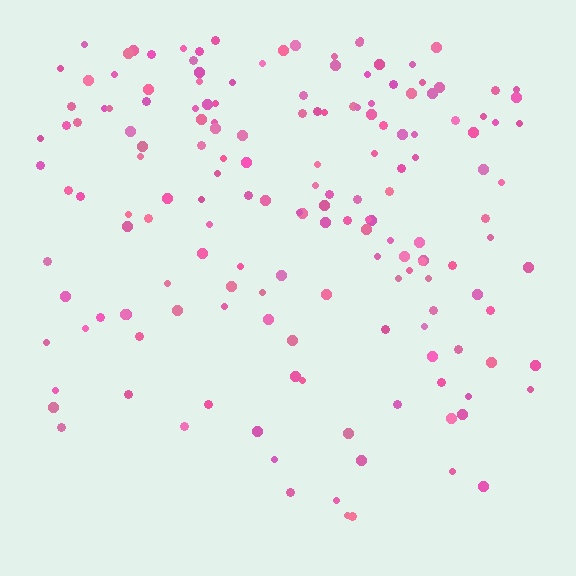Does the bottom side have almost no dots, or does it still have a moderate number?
Still a moderate number, just noticeably fewer than the top.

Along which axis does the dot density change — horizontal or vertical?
Vertical.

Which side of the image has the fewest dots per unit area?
The bottom.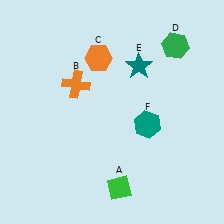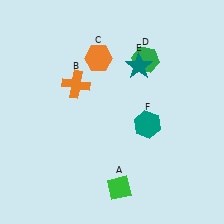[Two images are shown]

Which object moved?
The green hexagon (D) moved left.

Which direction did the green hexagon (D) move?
The green hexagon (D) moved left.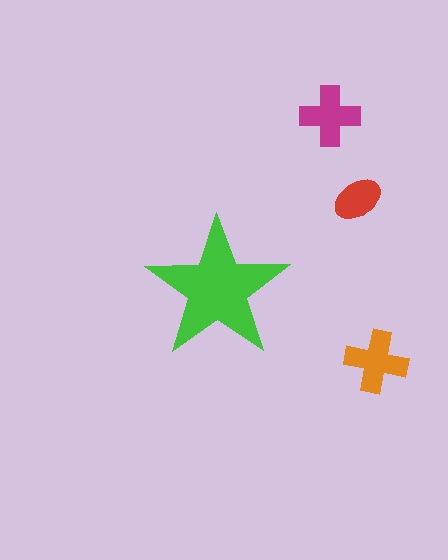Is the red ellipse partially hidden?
No, the red ellipse is fully visible.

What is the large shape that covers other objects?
A green star.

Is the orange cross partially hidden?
No, the orange cross is fully visible.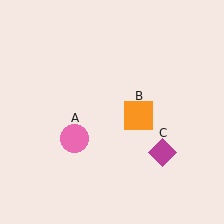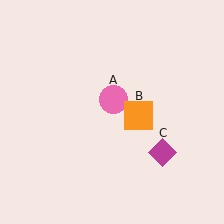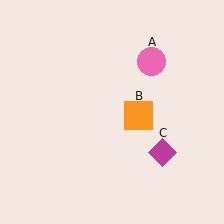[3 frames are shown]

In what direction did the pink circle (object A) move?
The pink circle (object A) moved up and to the right.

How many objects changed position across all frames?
1 object changed position: pink circle (object A).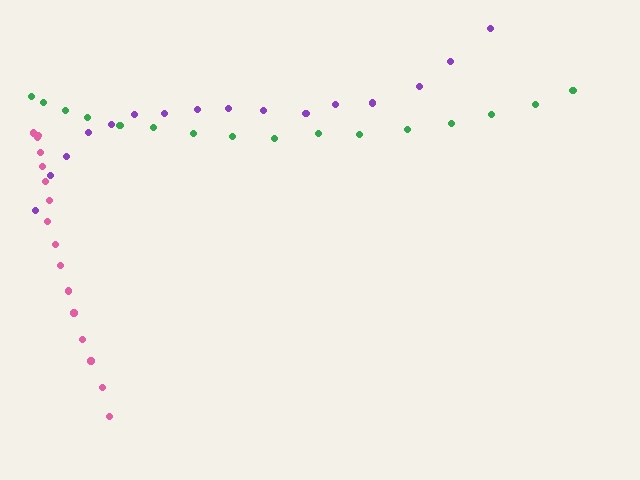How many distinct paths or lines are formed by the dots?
There are 3 distinct paths.